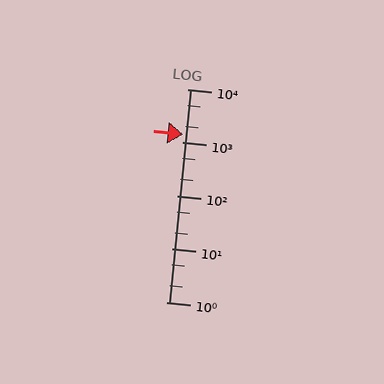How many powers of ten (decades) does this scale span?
The scale spans 4 decades, from 1 to 10000.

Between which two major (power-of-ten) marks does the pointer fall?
The pointer is between 1000 and 10000.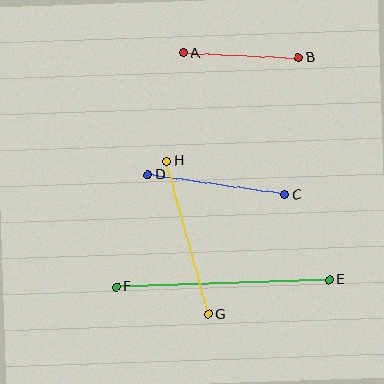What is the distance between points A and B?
The distance is approximately 115 pixels.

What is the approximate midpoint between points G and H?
The midpoint is at approximately (188, 238) pixels.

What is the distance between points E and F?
The distance is approximately 213 pixels.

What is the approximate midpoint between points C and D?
The midpoint is at approximately (217, 185) pixels.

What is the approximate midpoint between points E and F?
The midpoint is at approximately (223, 283) pixels.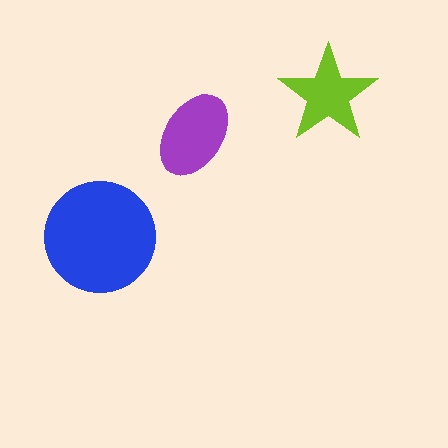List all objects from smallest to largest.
The lime star, the purple ellipse, the blue circle.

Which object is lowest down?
The blue circle is bottommost.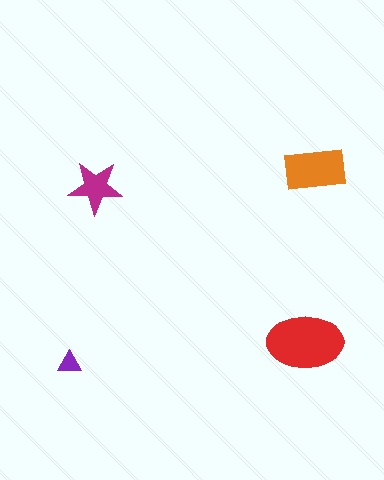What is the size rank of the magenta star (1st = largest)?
3rd.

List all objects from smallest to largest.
The purple triangle, the magenta star, the orange rectangle, the red ellipse.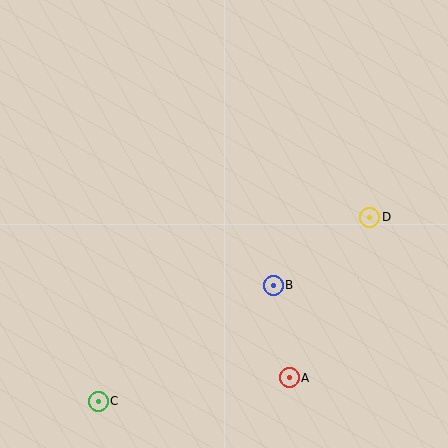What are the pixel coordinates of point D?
Point D is at (370, 217).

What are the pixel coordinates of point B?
Point B is at (273, 285).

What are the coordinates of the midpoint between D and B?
The midpoint between D and B is at (321, 251).